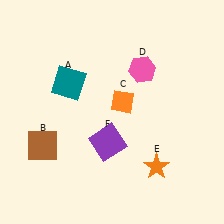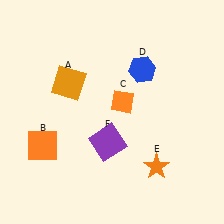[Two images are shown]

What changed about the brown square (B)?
In Image 1, B is brown. In Image 2, it changed to orange.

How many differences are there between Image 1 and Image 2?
There are 3 differences between the two images.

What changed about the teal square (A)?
In Image 1, A is teal. In Image 2, it changed to orange.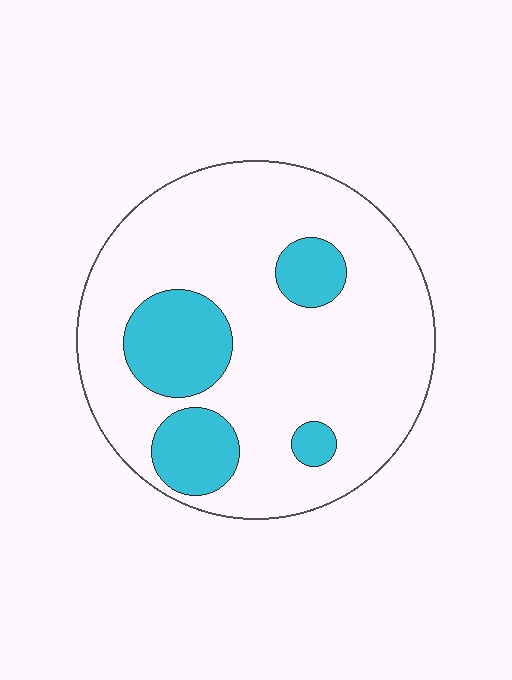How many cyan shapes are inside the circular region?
4.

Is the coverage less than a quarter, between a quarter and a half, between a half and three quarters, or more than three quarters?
Less than a quarter.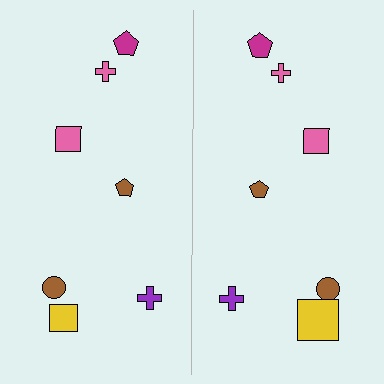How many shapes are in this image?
There are 14 shapes in this image.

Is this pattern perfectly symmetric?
No, the pattern is not perfectly symmetric. The yellow square on the right side has a different size than its mirror counterpart.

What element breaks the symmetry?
The yellow square on the right side has a different size than its mirror counterpart.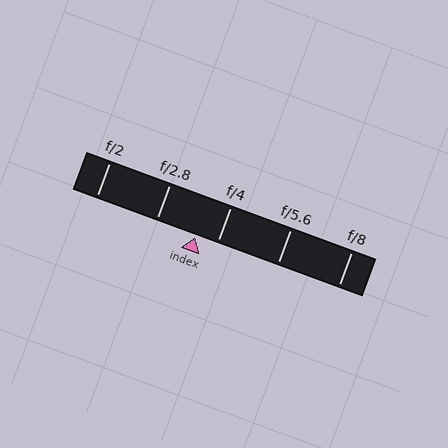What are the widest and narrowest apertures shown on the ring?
The widest aperture shown is f/2 and the narrowest is f/8.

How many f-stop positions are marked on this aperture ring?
There are 5 f-stop positions marked.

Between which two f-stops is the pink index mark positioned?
The index mark is between f/2.8 and f/4.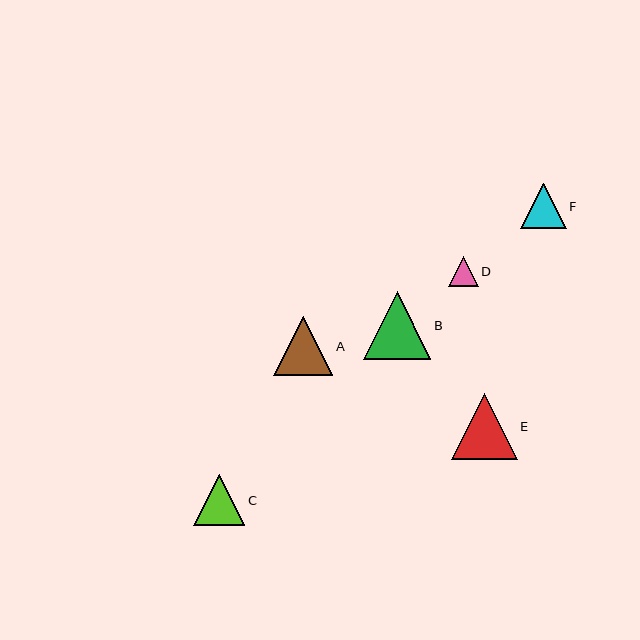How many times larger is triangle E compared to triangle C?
Triangle E is approximately 1.3 times the size of triangle C.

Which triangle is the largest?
Triangle B is the largest with a size of approximately 68 pixels.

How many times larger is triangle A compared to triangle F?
Triangle A is approximately 1.3 times the size of triangle F.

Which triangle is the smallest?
Triangle D is the smallest with a size of approximately 30 pixels.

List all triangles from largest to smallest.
From largest to smallest: B, E, A, C, F, D.